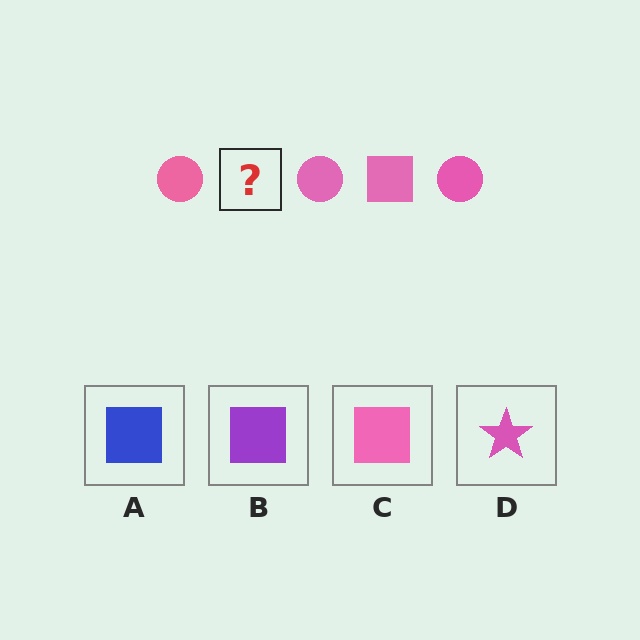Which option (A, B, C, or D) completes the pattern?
C.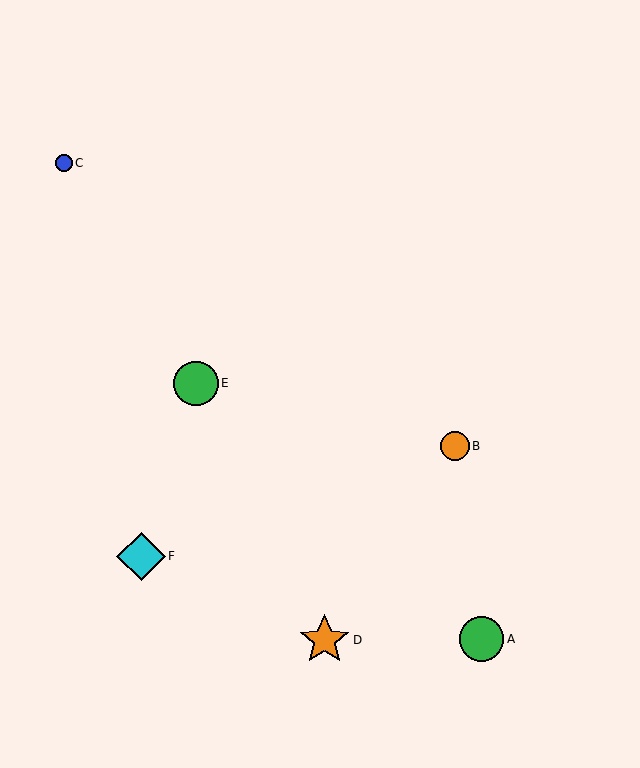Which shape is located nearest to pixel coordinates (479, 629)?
The green circle (labeled A) at (482, 639) is nearest to that location.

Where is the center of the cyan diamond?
The center of the cyan diamond is at (141, 556).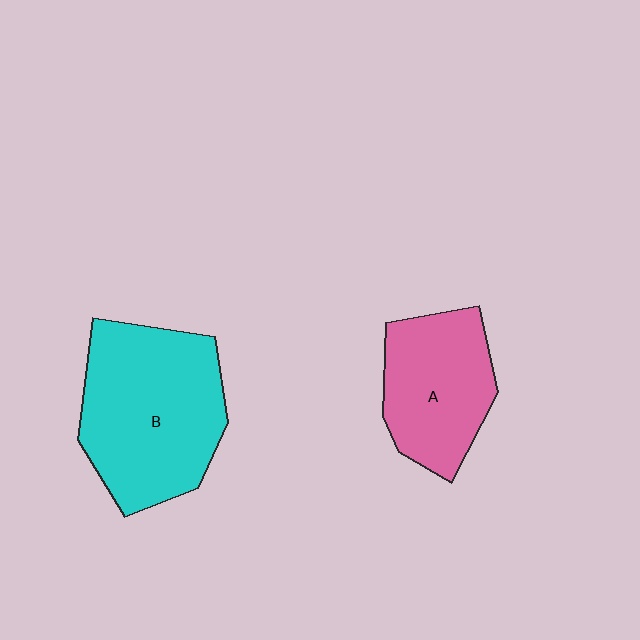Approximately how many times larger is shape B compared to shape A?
Approximately 1.5 times.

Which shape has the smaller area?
Shape A (pink).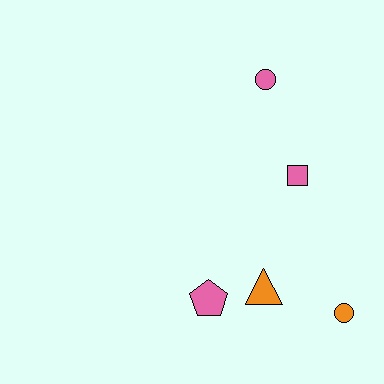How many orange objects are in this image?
There are 2 orange objects.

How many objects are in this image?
There are 5 objects.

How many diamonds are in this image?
There are no diamonds.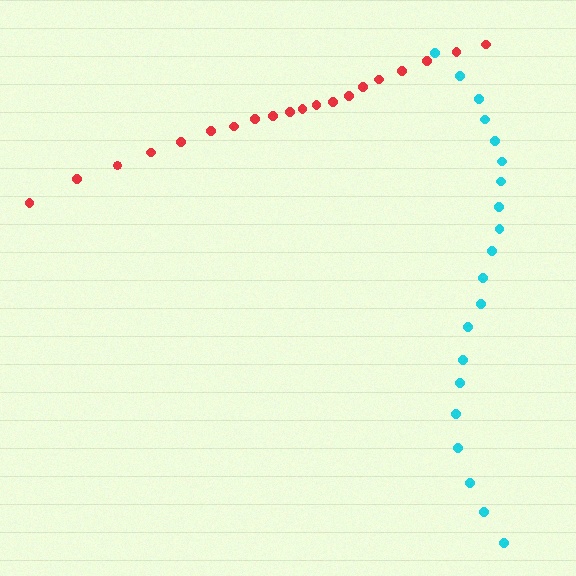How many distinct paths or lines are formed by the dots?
There are 2 distinct paths.